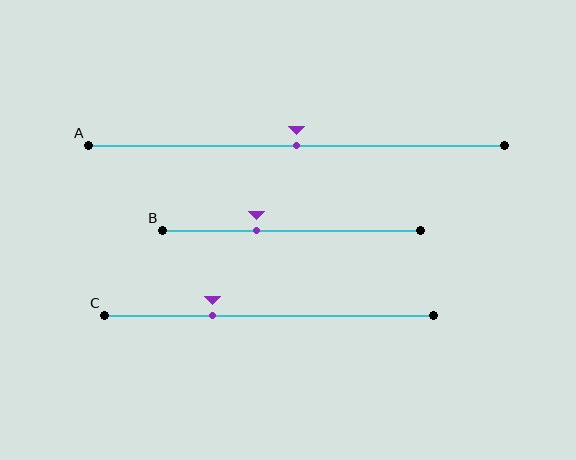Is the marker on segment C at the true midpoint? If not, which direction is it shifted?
No, the marker on segment C is shifted to the left by about 17% of the segment length.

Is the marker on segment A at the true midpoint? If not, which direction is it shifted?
Yes, the marker on segment A is at the true midpoint.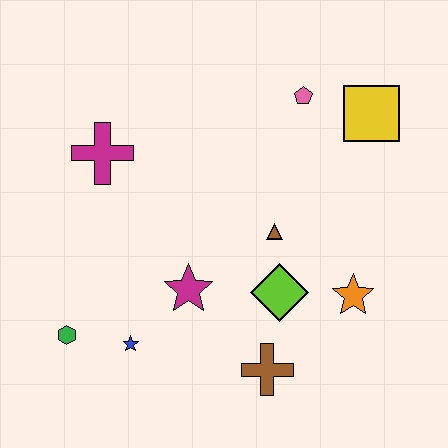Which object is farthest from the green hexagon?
The yellow square is farthest from the green hexagon.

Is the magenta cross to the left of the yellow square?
Yes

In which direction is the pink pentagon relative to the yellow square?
The pink pentagon is to the left of the yellow square.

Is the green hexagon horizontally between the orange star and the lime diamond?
No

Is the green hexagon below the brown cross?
No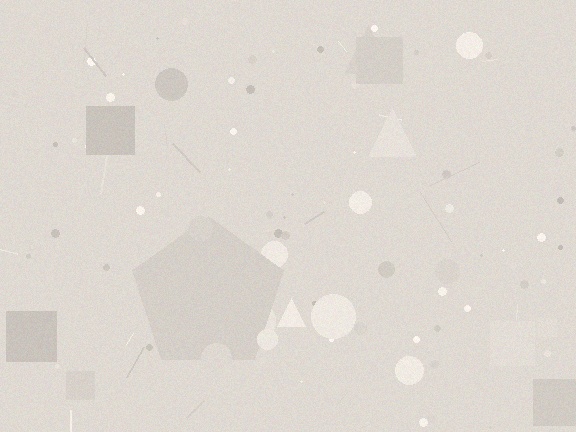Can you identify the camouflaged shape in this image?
The camouflaged shape is a pentagon.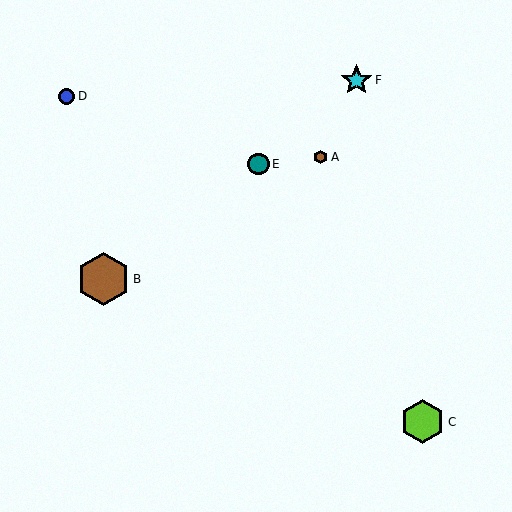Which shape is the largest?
The brown hexagon (labeled B) is the largest.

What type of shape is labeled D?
Shape D is a blue circle.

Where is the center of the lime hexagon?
The center of the lime hexagon is at (423, 422).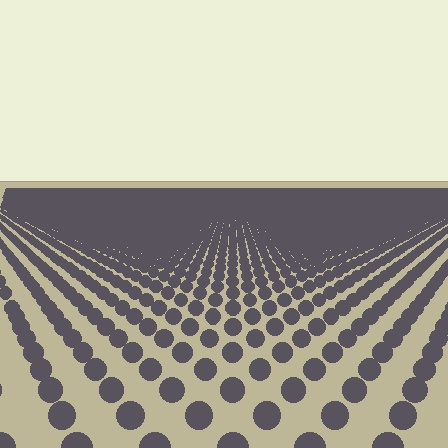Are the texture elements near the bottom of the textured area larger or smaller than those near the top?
Larger. Near the bottom, elements are closer to the viewer and appear at a bigger on-screen size.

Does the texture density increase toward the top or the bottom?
Density increases toward the top.